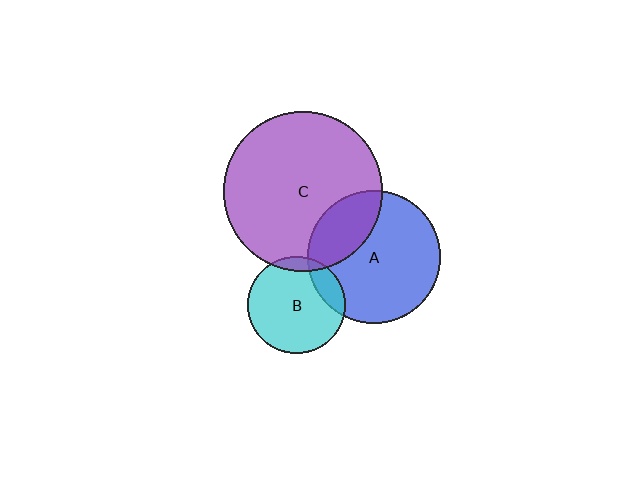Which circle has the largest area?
Circle C (purple).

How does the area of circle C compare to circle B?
Approximately 2.7 times.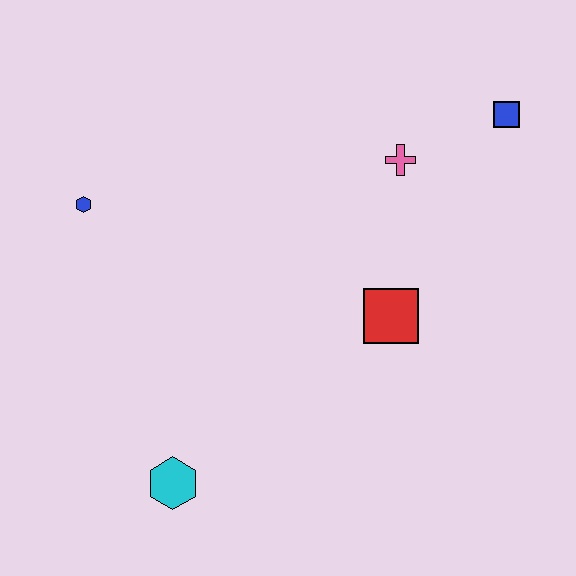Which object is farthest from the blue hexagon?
The blue square is farthest from the blue hexagon.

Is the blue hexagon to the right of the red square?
No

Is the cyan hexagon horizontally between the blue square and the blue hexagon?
Yes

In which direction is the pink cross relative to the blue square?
The pink cross is to the left of the blue square.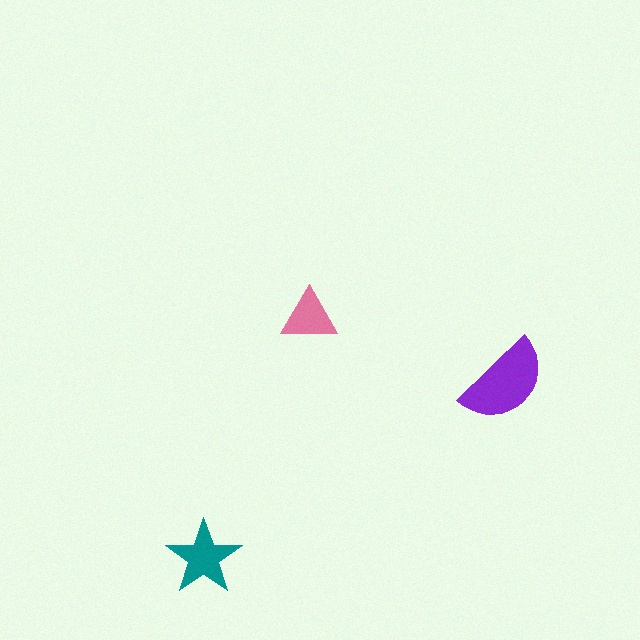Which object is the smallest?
The pink triangle.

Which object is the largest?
The purple semicircle.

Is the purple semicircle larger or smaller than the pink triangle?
Larger.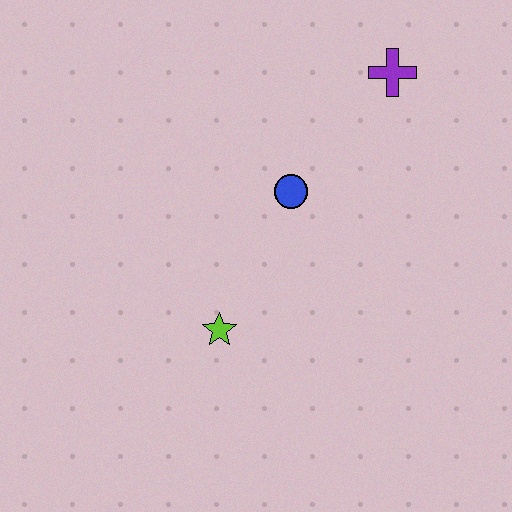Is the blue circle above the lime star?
Yes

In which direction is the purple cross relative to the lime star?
The purple cross is above the lime star.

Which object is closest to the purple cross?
The blue circle is closest to the purple cross.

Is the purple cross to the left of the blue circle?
No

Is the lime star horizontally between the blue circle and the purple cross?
No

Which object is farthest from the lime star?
The purple cross is farthest from the lime star.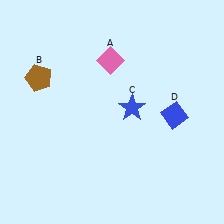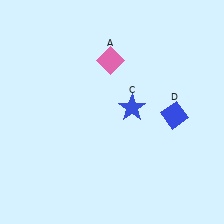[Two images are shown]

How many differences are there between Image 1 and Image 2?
There is 1 difference between the two images.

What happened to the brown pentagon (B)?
The brown pentagon (B) was removed in Image 2. It was in the top-left area of Image 1.